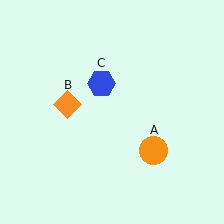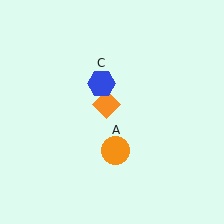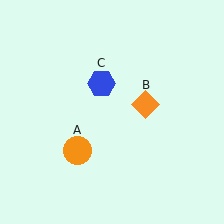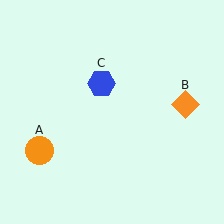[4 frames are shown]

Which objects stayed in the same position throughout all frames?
Blue hexagon (object C) remained stationary.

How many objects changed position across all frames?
2 objects changed position: orange circle (object A), orange diamond (object B).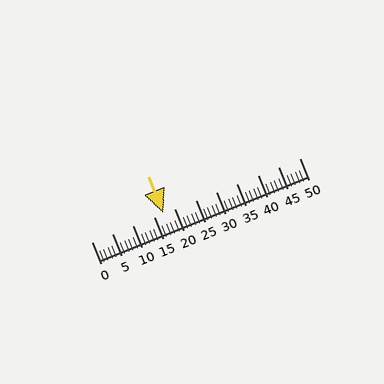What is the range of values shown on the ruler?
The ruler shows values from 0 to 50.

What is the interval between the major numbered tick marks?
The major tick marks are spaced 5 units apart.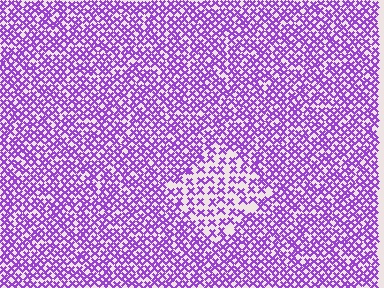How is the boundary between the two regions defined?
The boundary is defined by a change in element density (approximately 1.9x ratio). All elements are the same color, size, and shape.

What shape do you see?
I see a diamond.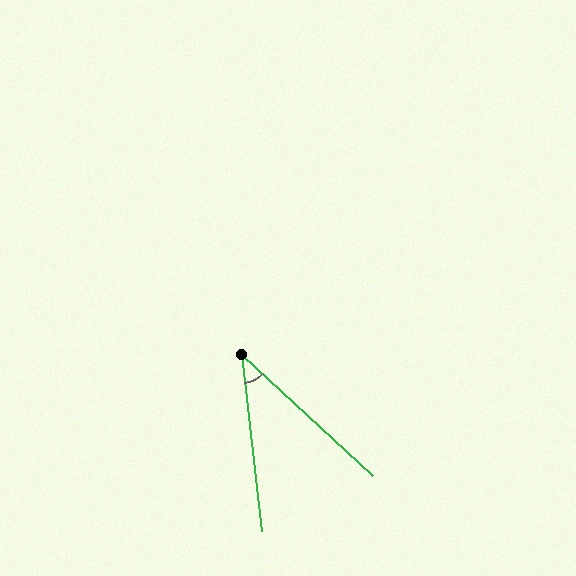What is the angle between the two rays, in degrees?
Approximately 41 degrees.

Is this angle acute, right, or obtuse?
It is acute.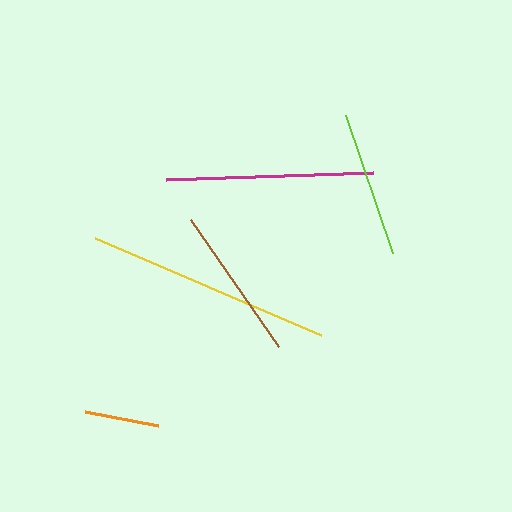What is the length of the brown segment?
The brown segment is approximately 154 pixels long.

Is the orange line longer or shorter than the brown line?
The brown line is longer than the orange line.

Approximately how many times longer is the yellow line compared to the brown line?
The yellow line is approximately 1.6 times the length of the brown line.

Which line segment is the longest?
The yellow line is the longest at approximately 246 pixels.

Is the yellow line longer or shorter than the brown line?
The yellow line is longer than the brown line.